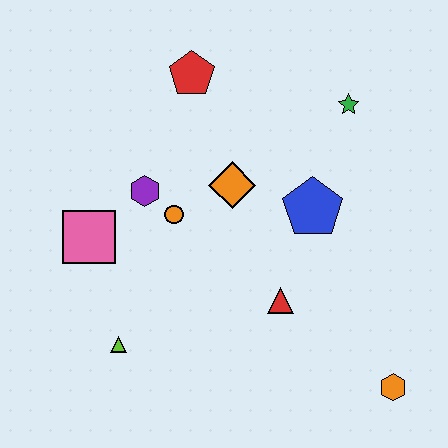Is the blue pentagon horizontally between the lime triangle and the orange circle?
No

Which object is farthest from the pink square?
The orange hexagon is farthest from the pink square.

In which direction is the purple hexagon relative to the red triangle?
The purple hexagon is to the left of the red triangle.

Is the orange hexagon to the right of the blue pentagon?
Yes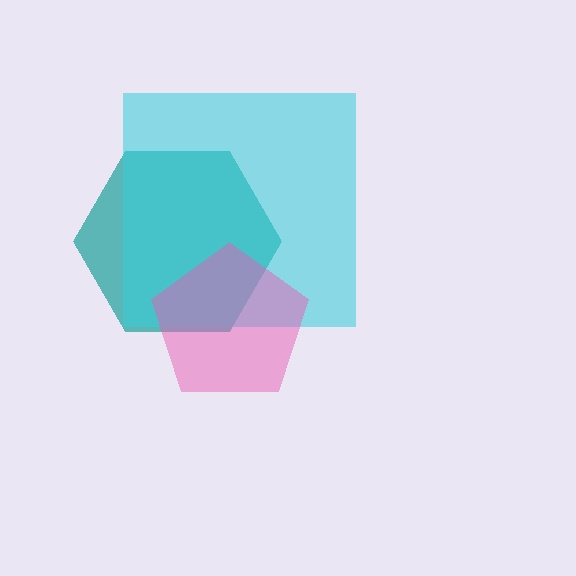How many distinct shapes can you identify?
There are 3 distinct shapes: a teal hexagon, a cyan square, a pink pentagon.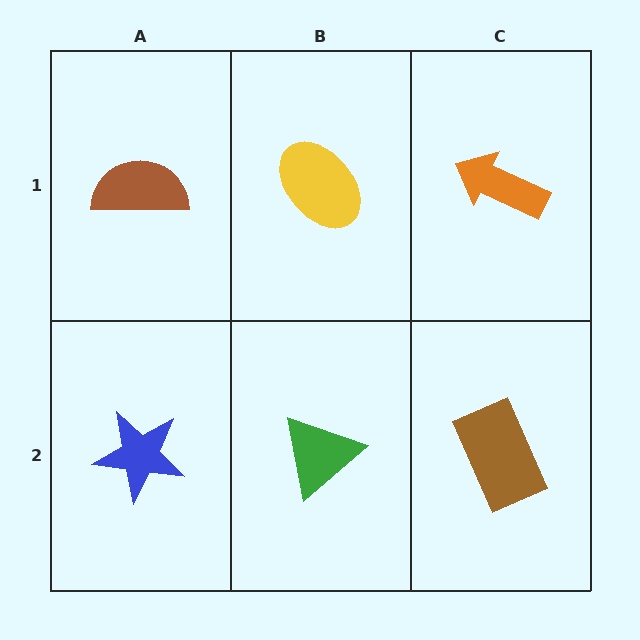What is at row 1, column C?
An orange arrow.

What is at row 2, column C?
A brown rectangle.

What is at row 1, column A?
A brown semicircle.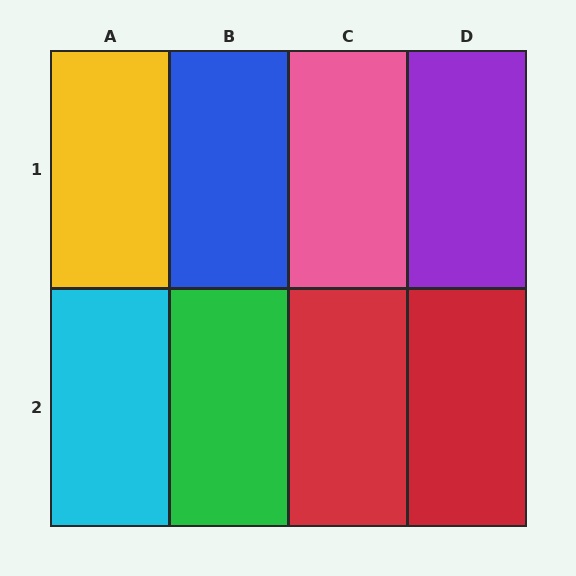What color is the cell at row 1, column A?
Yellow.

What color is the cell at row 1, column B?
Blue.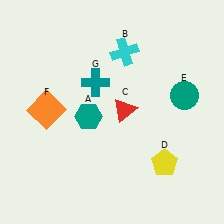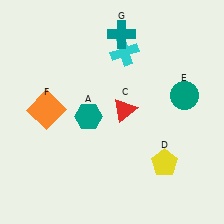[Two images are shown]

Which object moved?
The teal cross (G) moved up.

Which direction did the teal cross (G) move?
The teal cross (G) moved up.